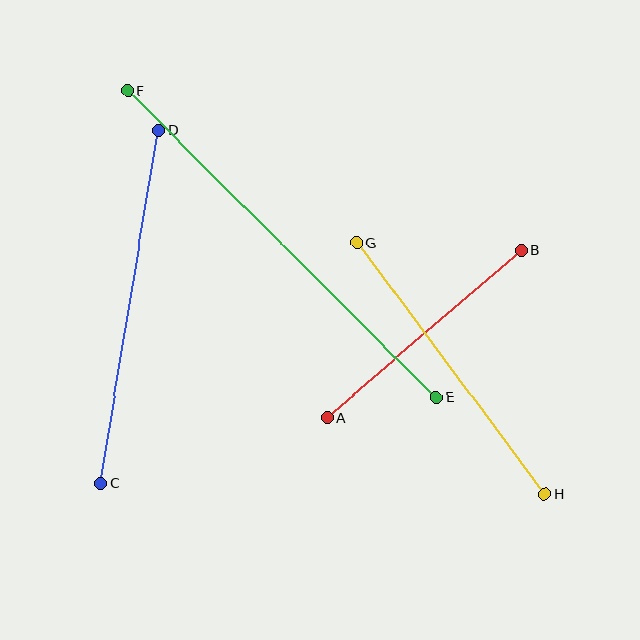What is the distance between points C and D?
The distance is approximately 358 pixels.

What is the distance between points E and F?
The distance is approximately 435 pixels.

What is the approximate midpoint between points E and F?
The midpoint is at approximately (282, 244) pixels.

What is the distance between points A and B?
The distance is approximately 256 pixels.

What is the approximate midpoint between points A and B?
The midpoint is at approximately (424, 334) pixels.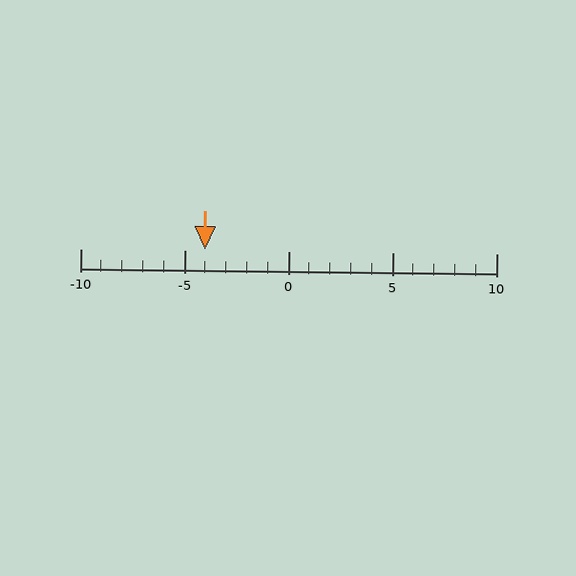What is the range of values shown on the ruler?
The ruler shows values from -10 to 10.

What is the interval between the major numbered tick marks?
The major tick marks are spaced 5 units apart.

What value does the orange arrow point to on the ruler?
The orange arrow points to approximately -4.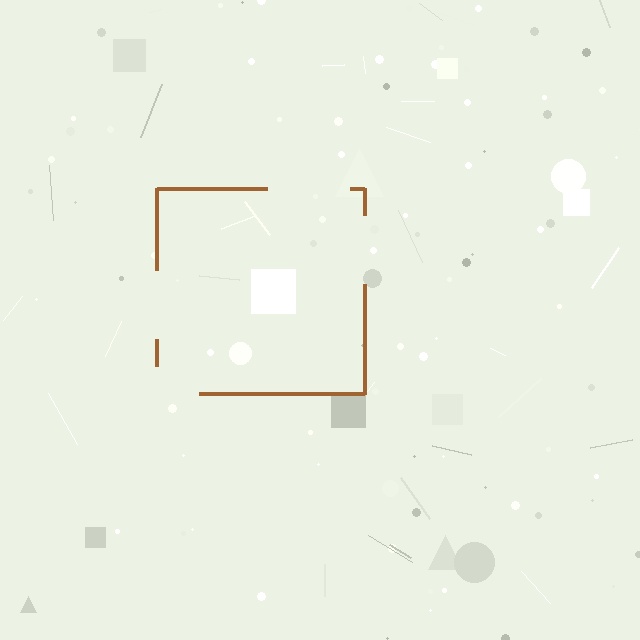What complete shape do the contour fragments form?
The contour fragments form a square.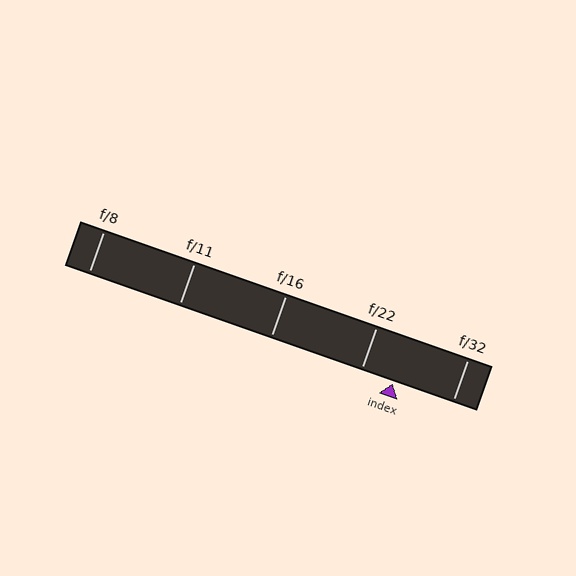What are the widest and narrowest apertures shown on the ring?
The widest aperture shown is f/8 and the narrowest is f/32.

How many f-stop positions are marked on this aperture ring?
There are 5 f-stop positions marked.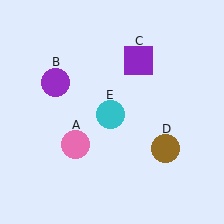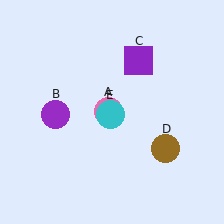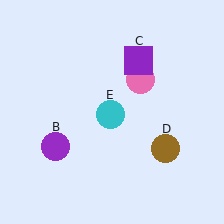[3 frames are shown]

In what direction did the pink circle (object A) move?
The pink circle (object A) moved up and to the right.